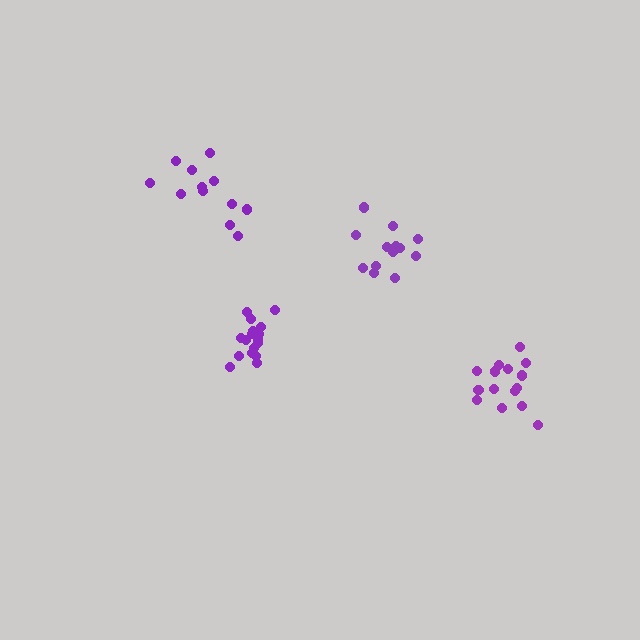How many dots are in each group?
Group 1: 15 dots, Group 2: 13 dots, Group 3: 12 dots, Group 4: 17 dots (57 total).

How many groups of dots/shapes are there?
There are 4 groups.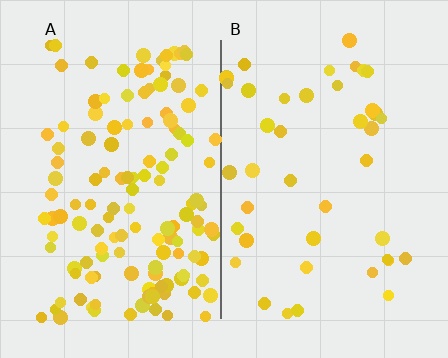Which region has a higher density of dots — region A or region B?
A (the left).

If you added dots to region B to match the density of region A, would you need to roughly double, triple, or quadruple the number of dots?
Approximately triple.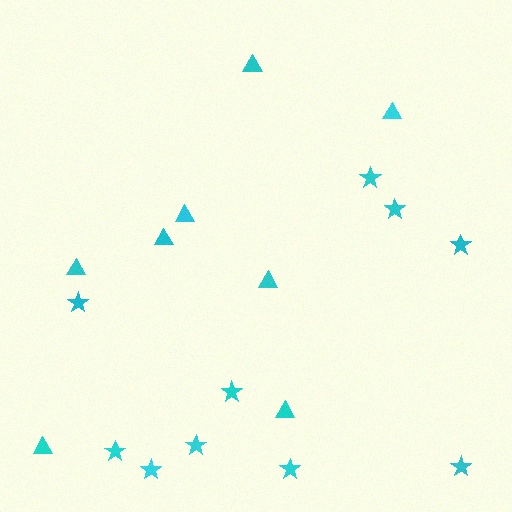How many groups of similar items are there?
There are 2 groups: one group of stars (10) and one group of triangles (8).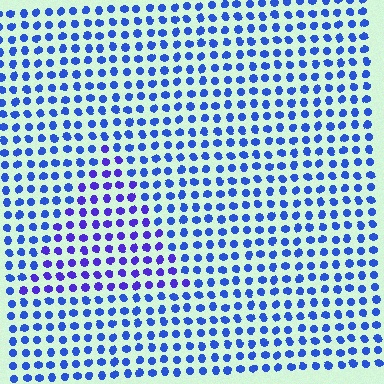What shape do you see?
I see a triangle.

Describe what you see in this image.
The image is filled with small blue elements in a uniform arrangement. A triangle-shaped region is visible where the elements are tinted to a slightly different hue, forming a subtle color boundary.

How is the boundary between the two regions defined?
The boundary is defined purely by a slight shift in hue (about 28 degrees). Spacing, size, and orientation are identical on both sides.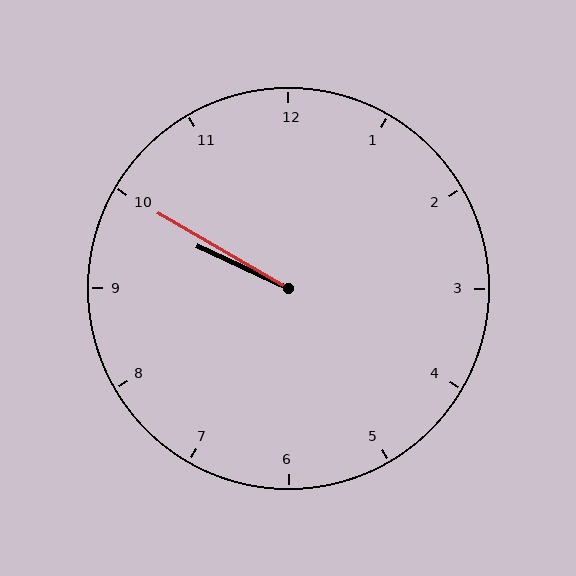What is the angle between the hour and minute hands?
Approximately 5 degrees.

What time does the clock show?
9:50.